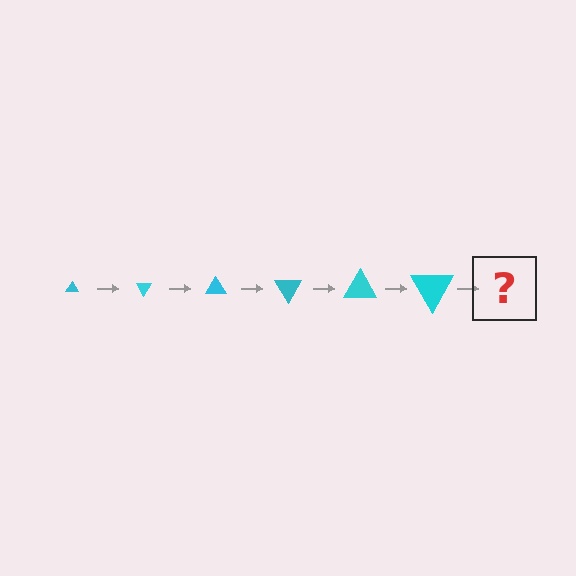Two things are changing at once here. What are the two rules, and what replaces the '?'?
The two rules are that the triangle grows larger each step and it rotates 60 degrees each step. The '?' should be a triangle, larger than the previous one and rotated 360 degrees from the start.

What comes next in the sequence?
The next element should be a triangle, larger than the previous one and rotated 360 degrees from the start.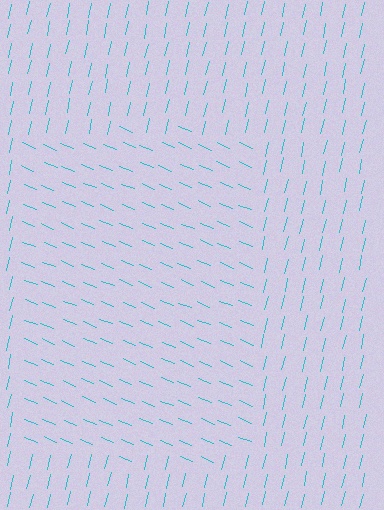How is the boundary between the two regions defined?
The boundary is defined purely by a change in line orientation (approximately 81 degrees difference). All lines are the same color and thickness.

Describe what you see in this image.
The image is filled with small cyan line segments. A rectangle region in the image has lines oriented differently from the surrounding lines, creating a visible texture boundary.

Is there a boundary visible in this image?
Yes, there is a texture boundary formed by a change in line orientation.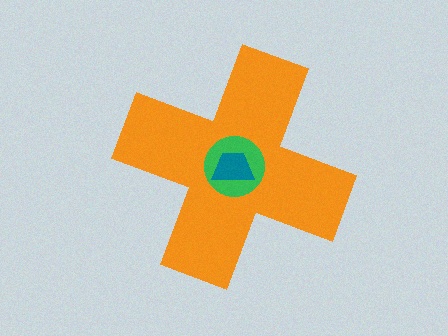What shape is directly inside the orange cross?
The green circle.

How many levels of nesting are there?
3.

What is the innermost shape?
The teal trapezoid.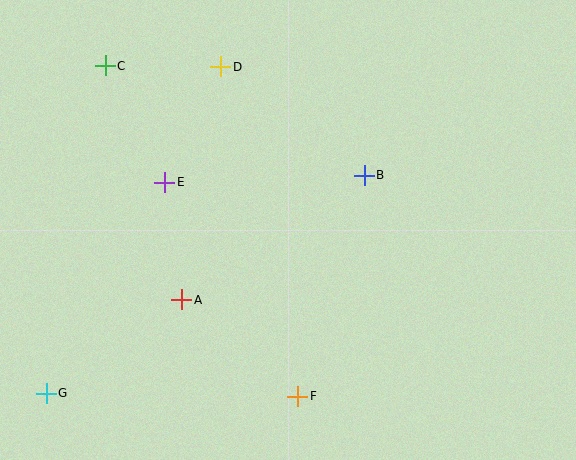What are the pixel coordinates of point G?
Point G is at (46, 393).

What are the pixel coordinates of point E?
Point E is at (165, 182).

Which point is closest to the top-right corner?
Point B is closest to the top-right corner.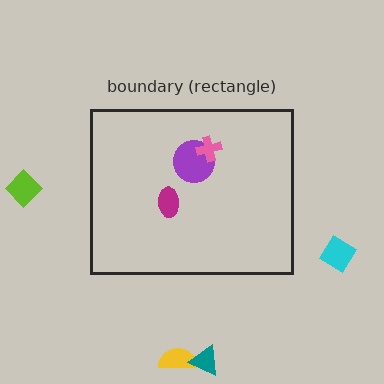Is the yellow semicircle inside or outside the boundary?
Outside.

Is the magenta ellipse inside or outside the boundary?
Inside.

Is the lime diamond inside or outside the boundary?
Outside.